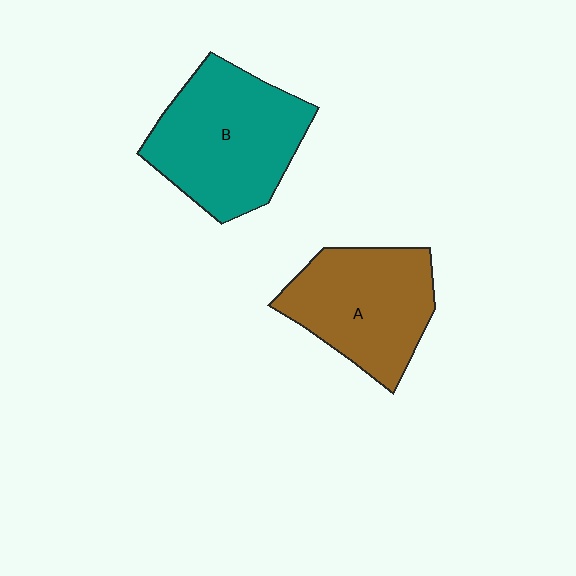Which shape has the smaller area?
Shape A (brown).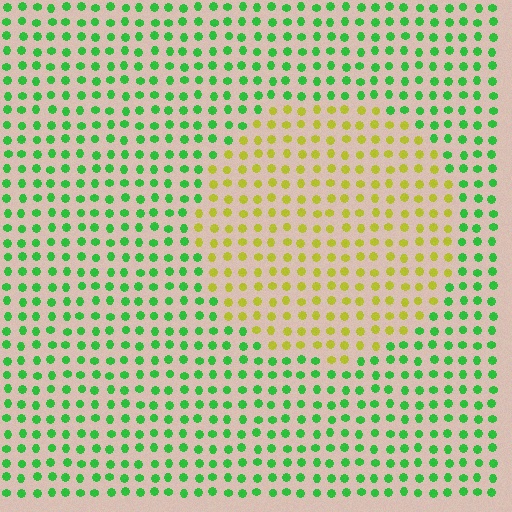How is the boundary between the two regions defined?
The boundary is defined purely by a slight shift in hue (about 61 degrees). Spacing, size, and orientation are identical on both sides.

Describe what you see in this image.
The image is filled with small green elements in a uniform arrangement. A circle-shaped region is visible where the elements are tinted to a slightly different hue, forming a subtle color boundary.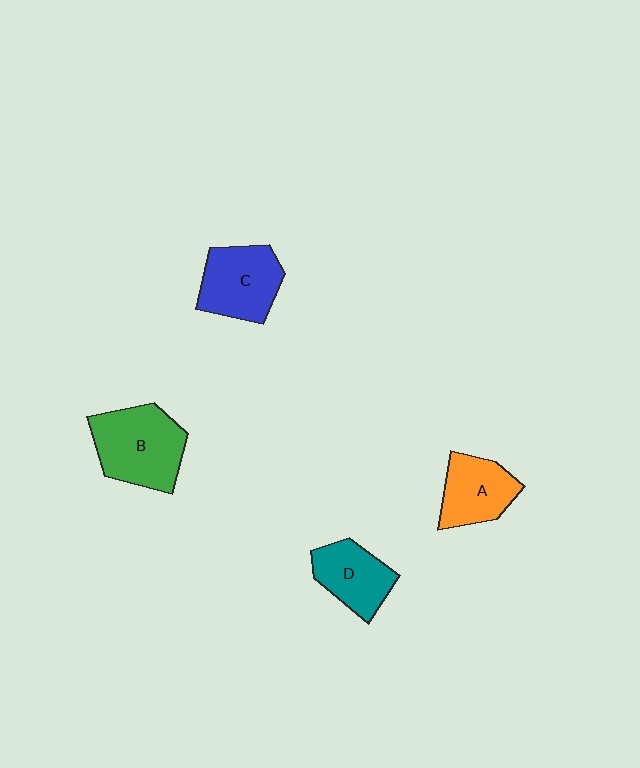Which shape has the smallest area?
Shape D (teal).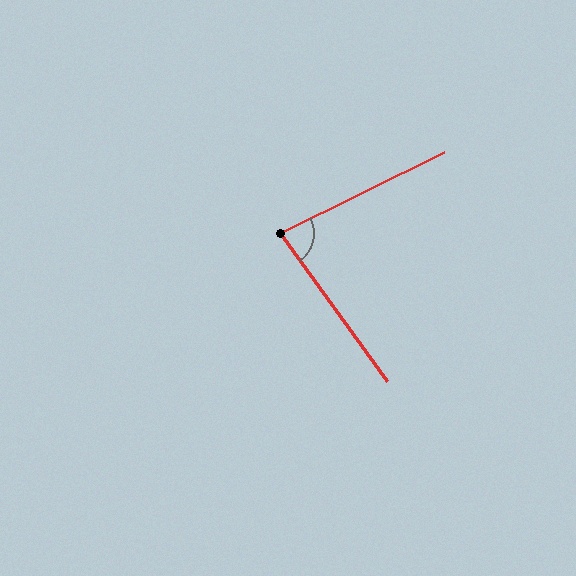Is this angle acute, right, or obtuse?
It is acute.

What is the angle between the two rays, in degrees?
Approximately 81 degrees.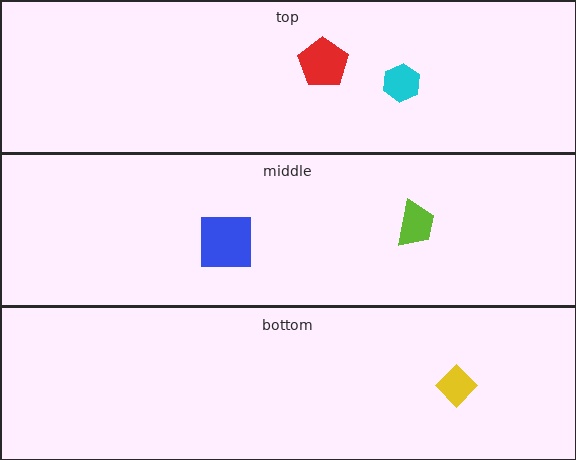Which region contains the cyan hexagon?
The top region.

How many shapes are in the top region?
2.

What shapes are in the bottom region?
The yellow diamond.